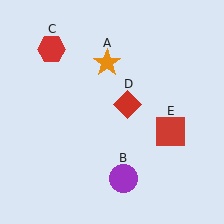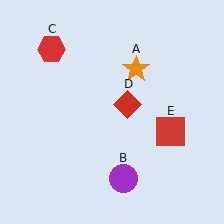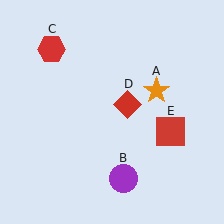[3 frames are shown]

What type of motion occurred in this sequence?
The orange star (object A) rotated clockwise around the center of the scene.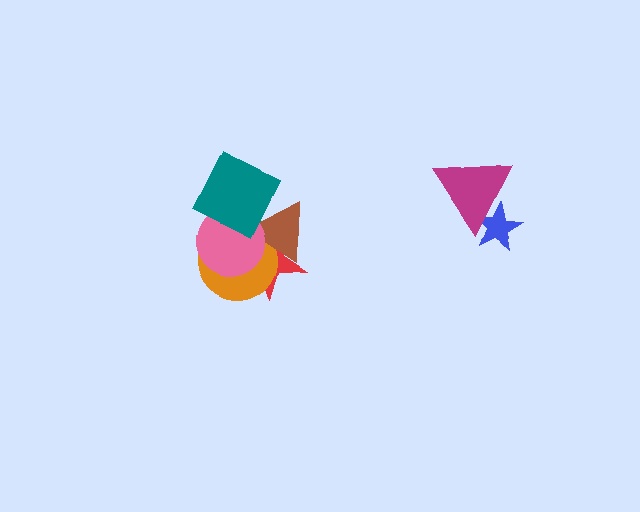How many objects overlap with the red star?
4 objects overlap with the red star.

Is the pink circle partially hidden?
Yes, it is partially covered by another shape.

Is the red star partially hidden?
Yes, it is partially covered by another shape.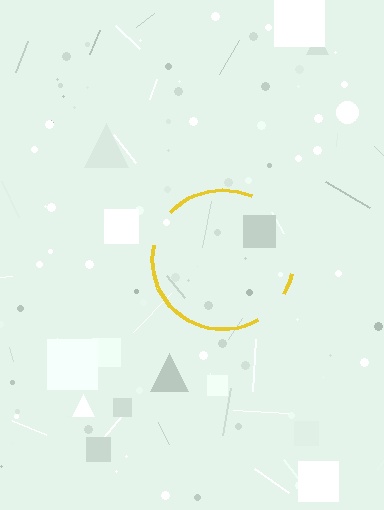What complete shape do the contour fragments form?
The contour fragments form a circle.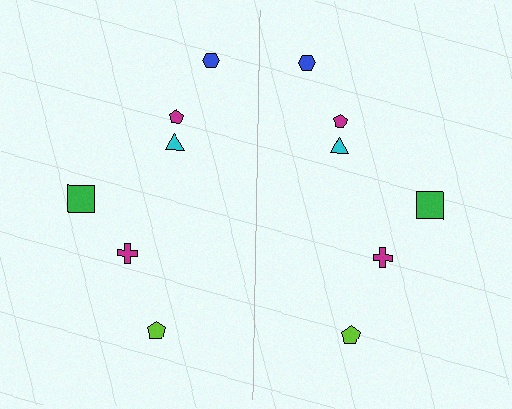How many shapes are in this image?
There are 12 shapes in this image.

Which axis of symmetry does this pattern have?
The pattern has a vertical axis of symmetry running through the center of the image.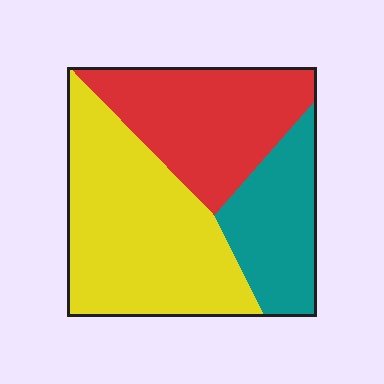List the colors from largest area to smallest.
From largest to smallest: yellow, red, teal.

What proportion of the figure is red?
Red takes up about one third (1/3) of the figure.